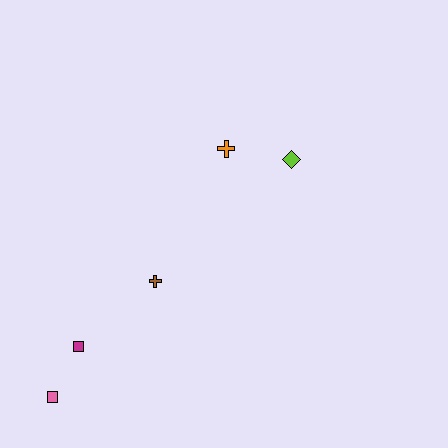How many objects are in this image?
There are 5 objects.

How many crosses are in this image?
There are 2 crosses.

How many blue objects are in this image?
There are no blue objects.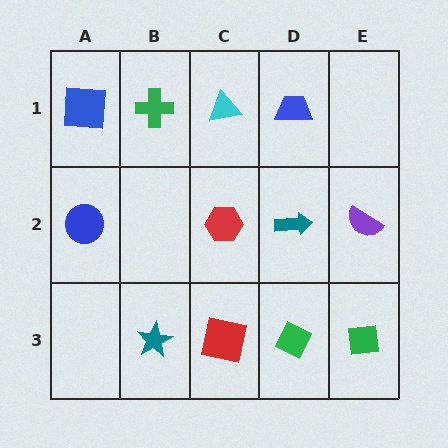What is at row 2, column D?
A teal arrow.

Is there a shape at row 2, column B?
No, that cell is empty.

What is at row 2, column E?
A purple semicircle.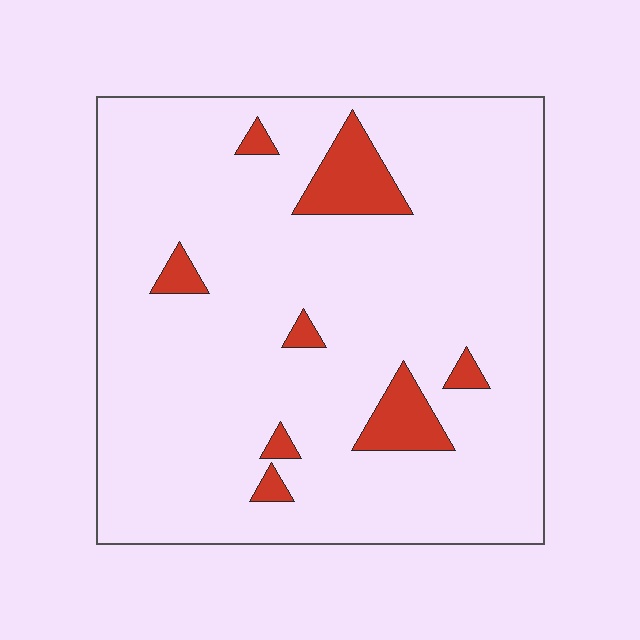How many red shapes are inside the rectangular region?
8.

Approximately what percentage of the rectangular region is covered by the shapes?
Approximately 10%.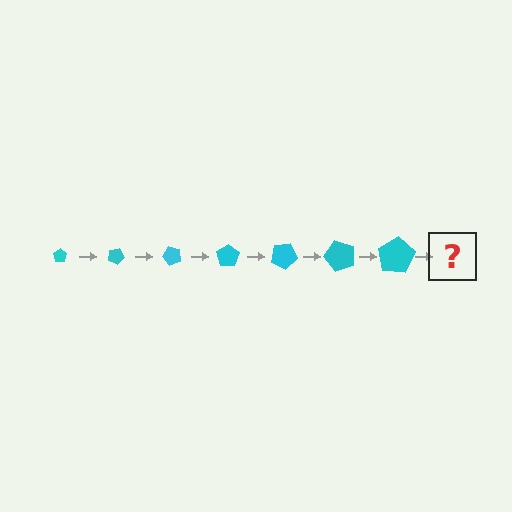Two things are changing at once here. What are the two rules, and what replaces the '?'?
The two rules are that the pentagon grows larger each step and it rotates 25 degrees each step. The '?' should be a pentagon, larger than the previous one and rotated 175 degrees from the start.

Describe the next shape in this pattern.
It should be a pentagon, larger than the previous one and rotated 175 degrees from the start.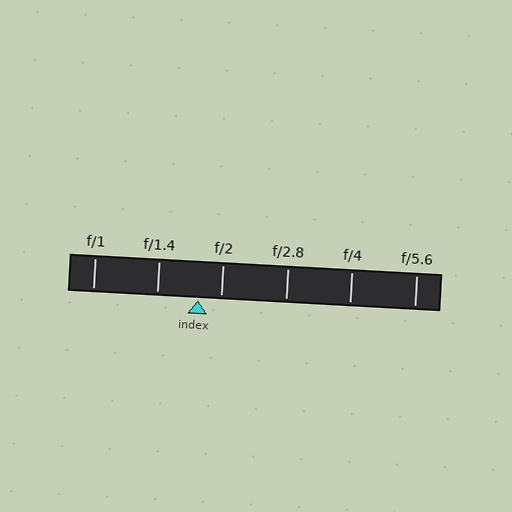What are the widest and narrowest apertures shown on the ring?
The widest aperture shown is f/1 and the narrowest is f/5.6.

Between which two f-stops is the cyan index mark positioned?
The index mark is between f/1.4 and f/2.